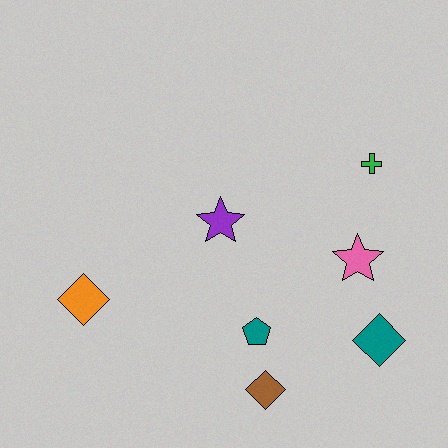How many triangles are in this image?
There are no triangles.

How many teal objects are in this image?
There are 2 teal objects.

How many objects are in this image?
There are 7 objects.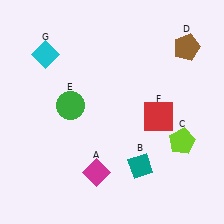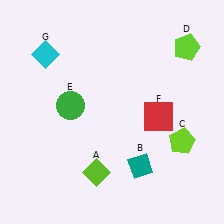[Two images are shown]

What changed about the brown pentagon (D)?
In Image 1, D is brown. In Image 2, it changed to lime.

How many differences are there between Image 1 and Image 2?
There are 2 differences between the two images.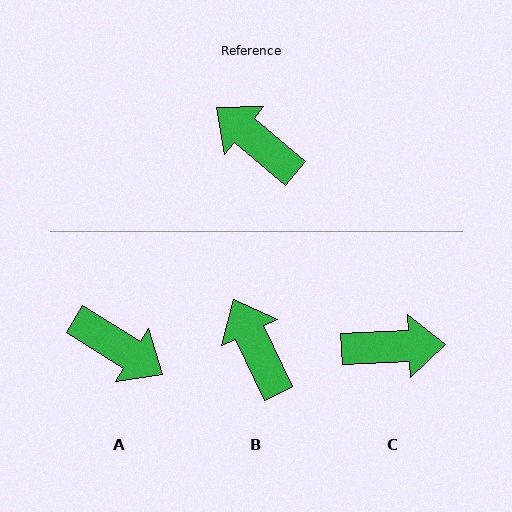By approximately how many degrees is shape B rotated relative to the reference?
Approximately 25 degrees clockwise.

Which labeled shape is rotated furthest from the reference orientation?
A, about 172 degrees away.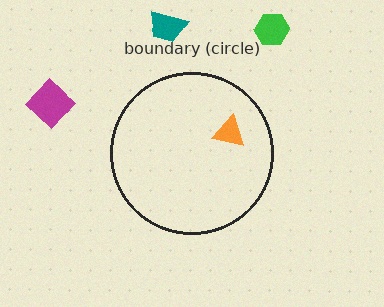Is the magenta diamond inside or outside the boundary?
Outside.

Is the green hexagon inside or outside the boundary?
Outside.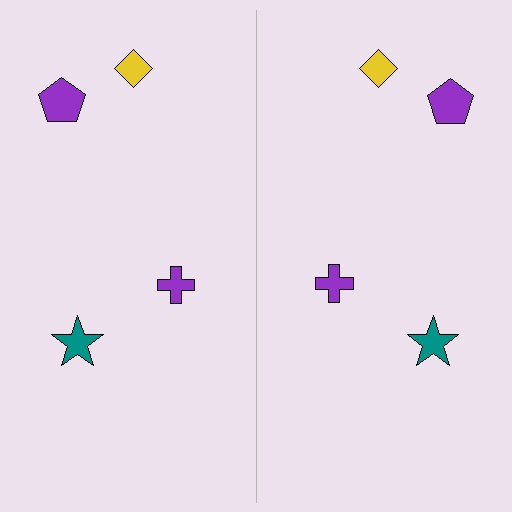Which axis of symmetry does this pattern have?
The pattern has a vertical axis of symmetry running through the center of the image.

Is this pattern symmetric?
Yes, this pattern has bilateral (reflection) symmetry.